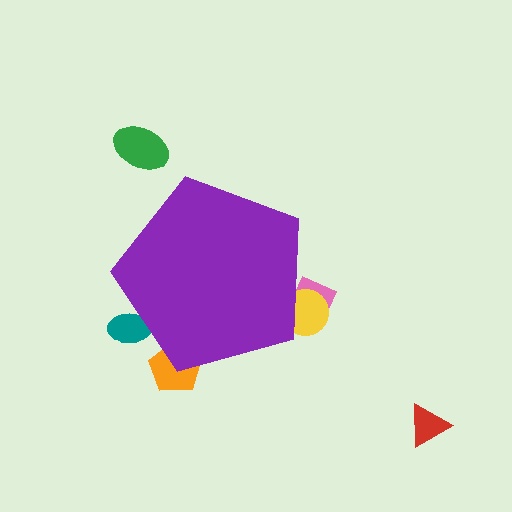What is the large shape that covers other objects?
A purple pentagon.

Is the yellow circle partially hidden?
Yes, the yellow circle is partially hidden behind the purple pentagon.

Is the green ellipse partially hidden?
No, the green ellipse is fully visible.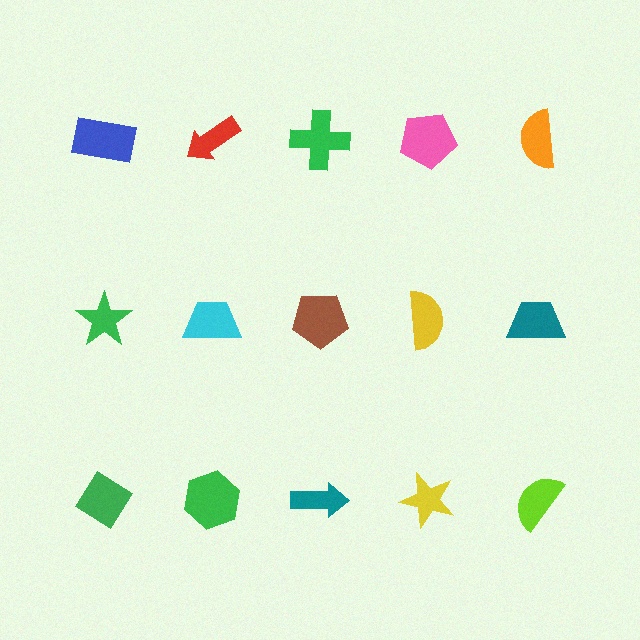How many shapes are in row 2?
5 shapes.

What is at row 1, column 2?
A red arrow.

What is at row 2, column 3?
A brown pentagon.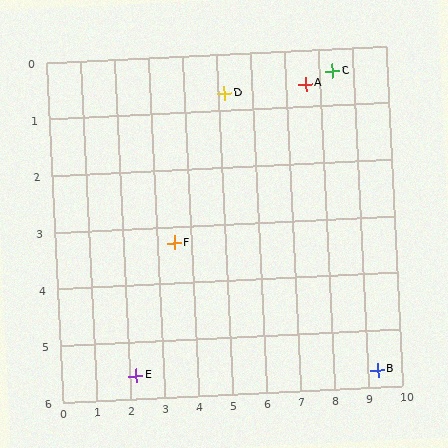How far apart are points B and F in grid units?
Points B and F are about 6.3 grid units apart.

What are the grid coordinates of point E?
Point E is at approximately (2.2, 5.6).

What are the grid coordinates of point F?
Point F is at approximately (3.5, 3.3).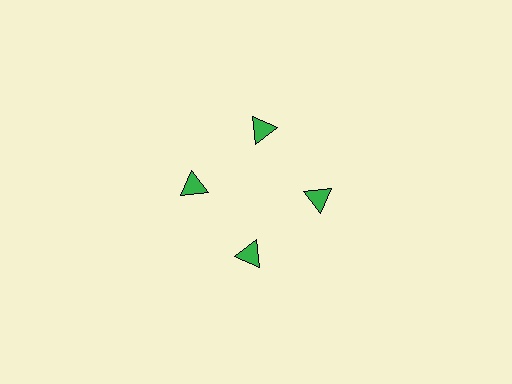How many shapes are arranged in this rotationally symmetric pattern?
There are 4 shapes, arranged in 4 groups of 1.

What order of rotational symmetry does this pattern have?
This pattern has 4-fold rotational symmetry.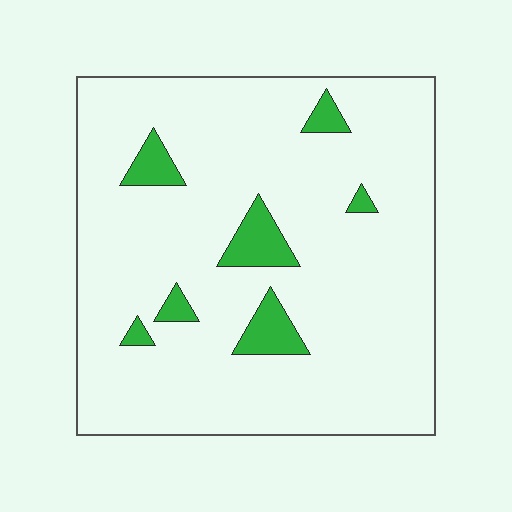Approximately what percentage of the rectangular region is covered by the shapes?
Approximately 10%.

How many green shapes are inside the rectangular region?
7.